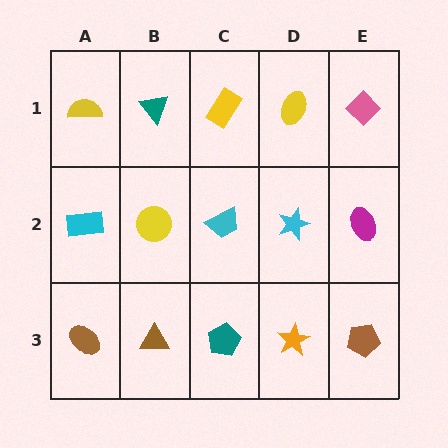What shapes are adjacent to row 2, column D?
A yellow ellipse (row 1, column D), an orange star (row 3, column D), a cyan trapezoid (row 2, column C), a magenta ellipse (row 2, column E).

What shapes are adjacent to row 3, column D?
A cyan star (row 2, column D), a teal pentagon (row 3, column C), a brown pentagon (row 3, column E).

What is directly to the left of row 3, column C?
A brown triangle.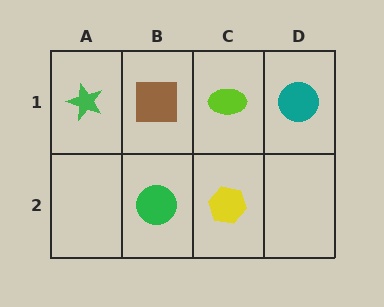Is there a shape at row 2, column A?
No, that cell is empty.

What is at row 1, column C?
A lime ellipse.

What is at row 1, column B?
A brown square.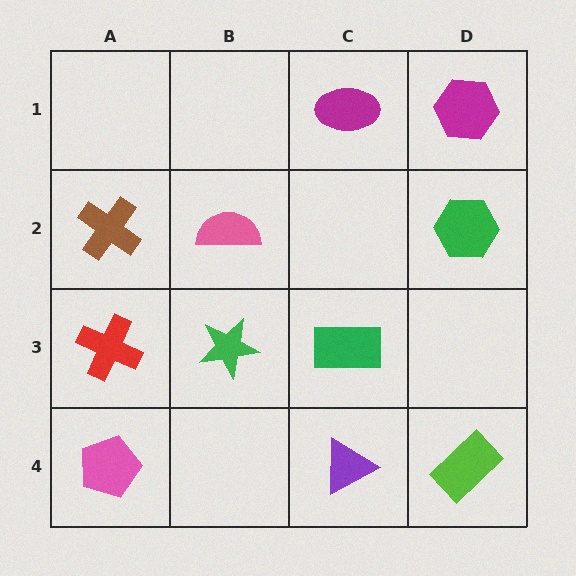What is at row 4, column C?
A purple triangle.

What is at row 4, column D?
A lime rectangle.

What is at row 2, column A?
A brown cross.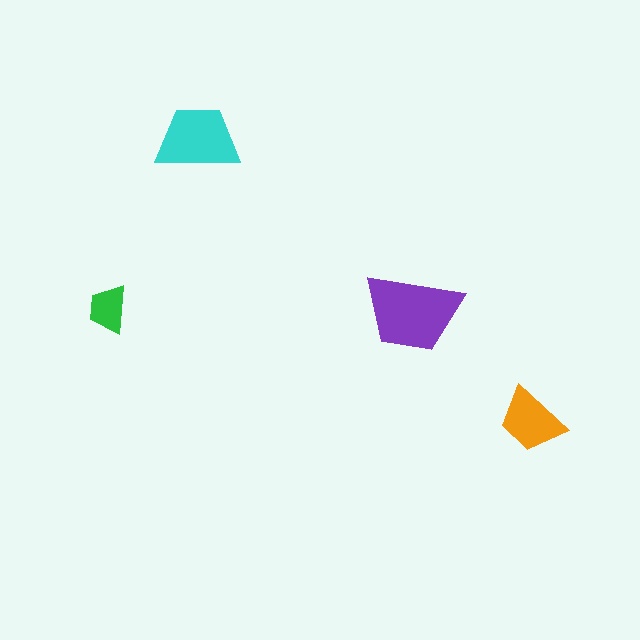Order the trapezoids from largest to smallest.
the purple one, the cyan one, the orange one, the green one.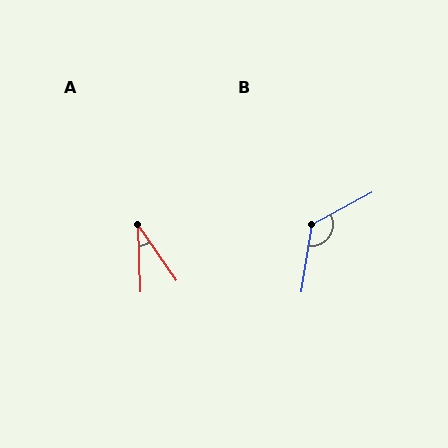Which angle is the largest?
B, at approximately 128 degrees.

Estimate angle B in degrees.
Approximately 128 degrees.